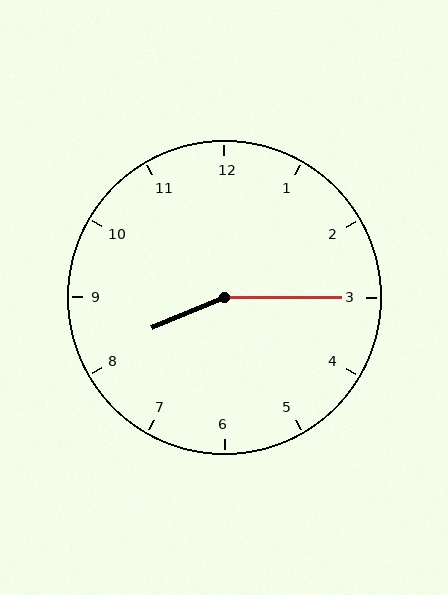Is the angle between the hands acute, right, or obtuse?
It is obtuse.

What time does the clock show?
8:15.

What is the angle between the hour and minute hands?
Approximately 158 degrees.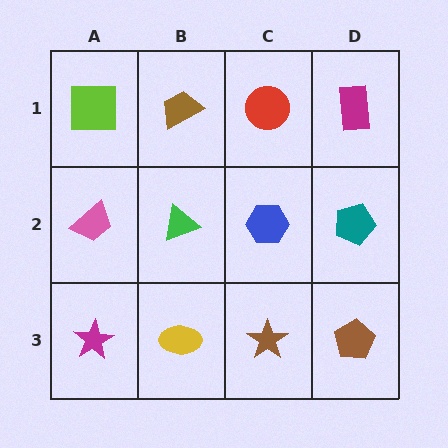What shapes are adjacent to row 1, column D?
A teal pentagon (row 2, column D), a red circle (row 1, column C).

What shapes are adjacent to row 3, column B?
A green triangle (row 2, column B), a magenta star (row 3, column A), a brown star (row 3, column C).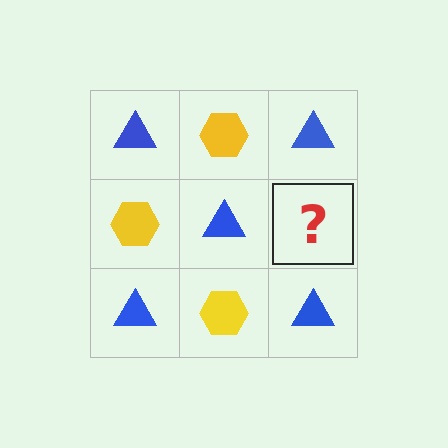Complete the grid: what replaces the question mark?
The question mark should be replaced with a yellow hexagon.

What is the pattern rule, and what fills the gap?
The rule is that it alternates blue triangle and yellow hexagon in a checkerboard pattern. The gap should be filled with a yellow hexagon.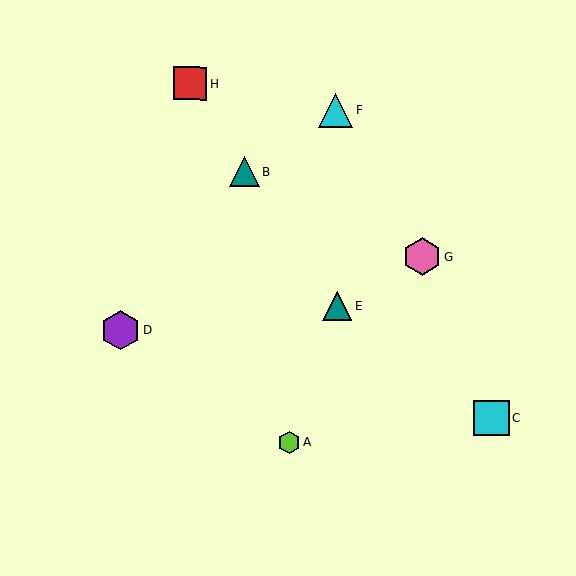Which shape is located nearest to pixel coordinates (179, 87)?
The red square (labeled H) at (190, 84) is nearest to that location.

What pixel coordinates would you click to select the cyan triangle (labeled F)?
Click at (335, 111) to select the cyan triangle F.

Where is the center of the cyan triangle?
The center of the cyan triangle is at (335, 111).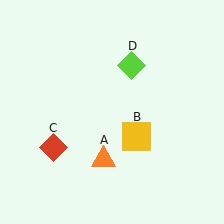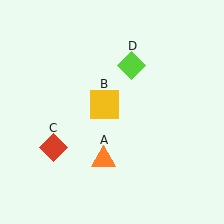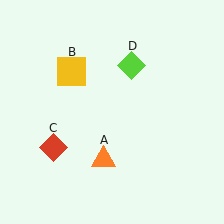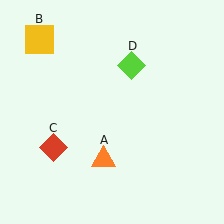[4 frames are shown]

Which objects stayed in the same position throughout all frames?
Orange triangle (object A) and red diamond (object C) and lime diamond (object D) remained stationary.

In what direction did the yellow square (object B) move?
The yellow square (object B) moved up and to the left.